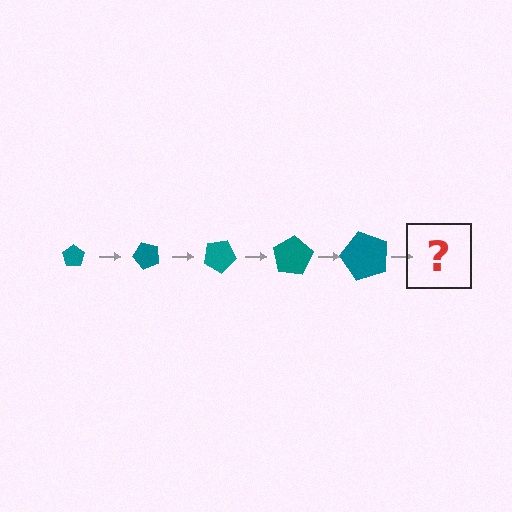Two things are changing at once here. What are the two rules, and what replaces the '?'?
The two rules are that the pentagon grows larger each step and it rotates 50 degrees each step. The '?' should be a pentagon, larger than the previous one and rotated 250 degrees from the start.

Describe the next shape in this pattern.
It should be a pentagon, larger than the previous one and rotated 250 degrees from the start.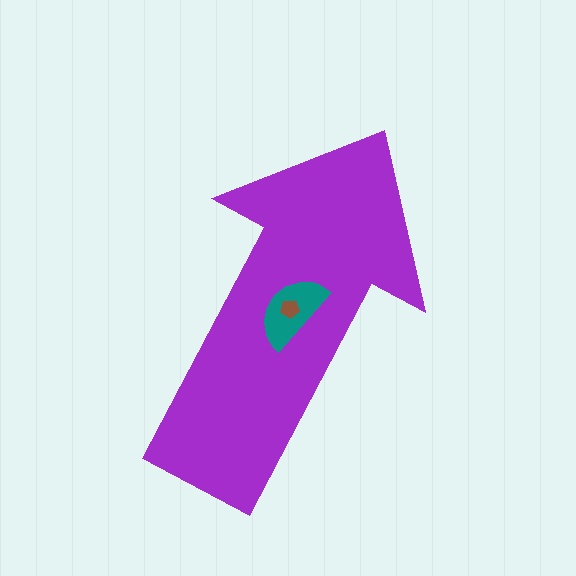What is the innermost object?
The brown pentagon.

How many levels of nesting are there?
3.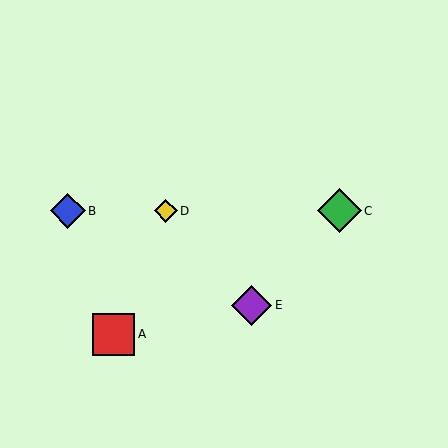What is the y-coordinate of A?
Object A is at y≈334.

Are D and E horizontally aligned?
No, D is at y≈211 and E is at y≈305.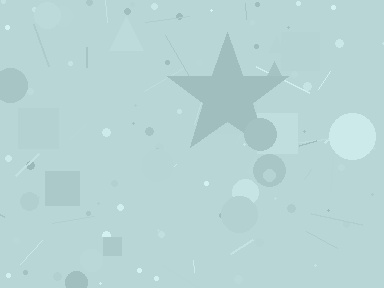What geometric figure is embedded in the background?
A star is embedded in the background.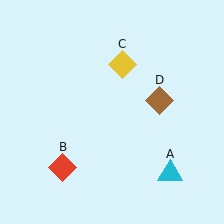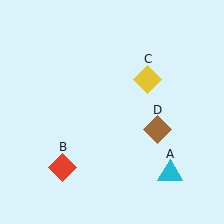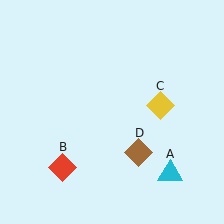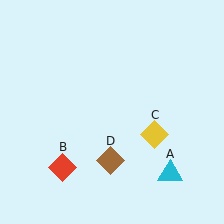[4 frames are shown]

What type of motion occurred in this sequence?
The yellow diamond (object C), brown diamond (object D) rotated clockwise around the center of the scene.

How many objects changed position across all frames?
2 objects changed position: yellow diamond (object C), brown diamond (object D).